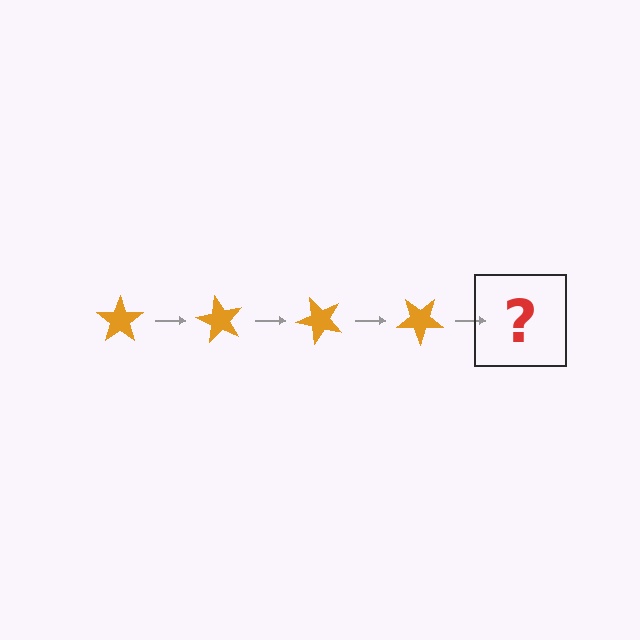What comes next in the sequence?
The next element should be an orange star rotated 240 degrees.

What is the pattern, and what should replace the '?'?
The pattern is that the star rotates 60 degrees each step. The '?' should be an orange star rotated 240 degrees.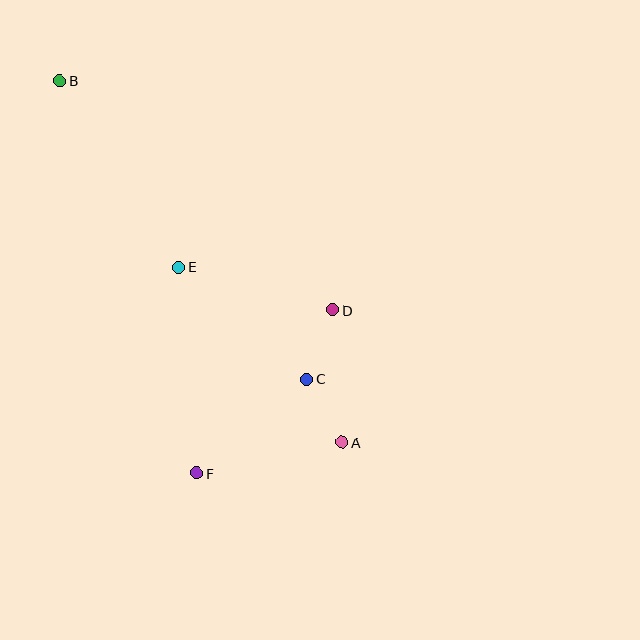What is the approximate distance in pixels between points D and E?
The distance between D and E is approximately 160 pixels.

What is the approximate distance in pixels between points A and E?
The distance between A and E is approximately 239 pixels.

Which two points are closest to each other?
Points A and C are closest to each other.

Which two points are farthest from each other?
Points A and B are farthest from each other.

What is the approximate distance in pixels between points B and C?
The distance between B and C is approximately 387 pixels.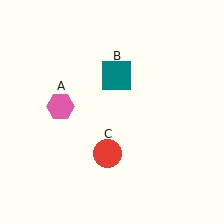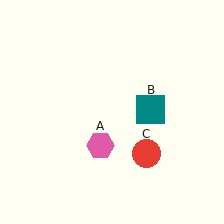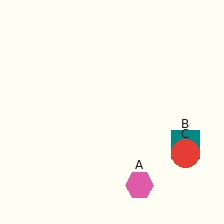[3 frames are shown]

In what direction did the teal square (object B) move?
The teal square (object B) moved down and to the right.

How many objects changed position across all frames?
3 objects changed position: pink hexagon (object A), teal square (object B), red circle (object C).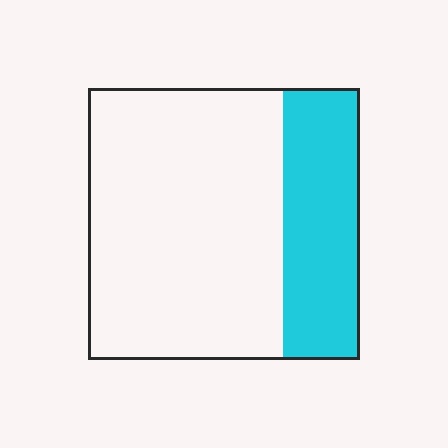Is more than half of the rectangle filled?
No.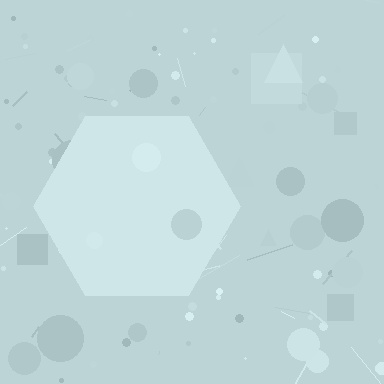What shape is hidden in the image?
A hexagon is hidden in the image.